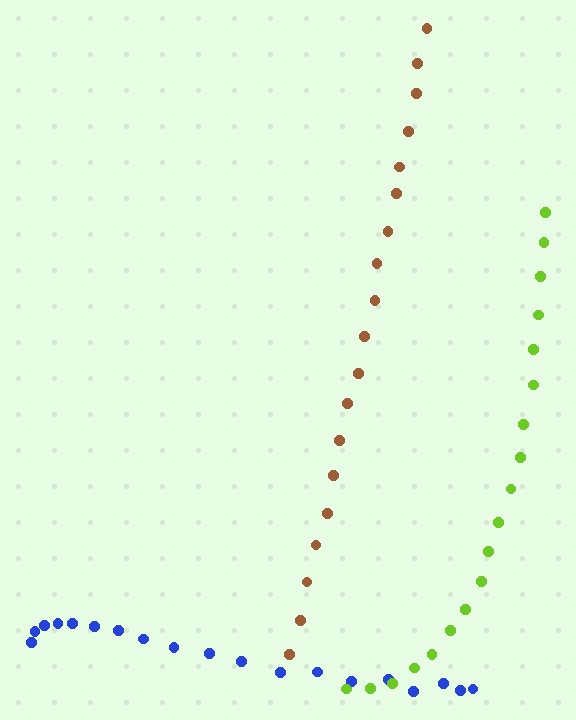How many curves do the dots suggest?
There are 3 distinct paths.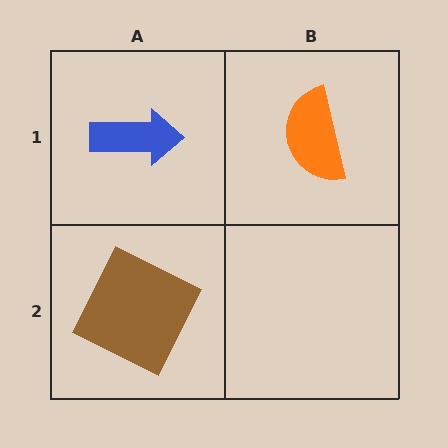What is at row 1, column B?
An orange semicircle.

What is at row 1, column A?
A blue arrow.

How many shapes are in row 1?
2 shapes.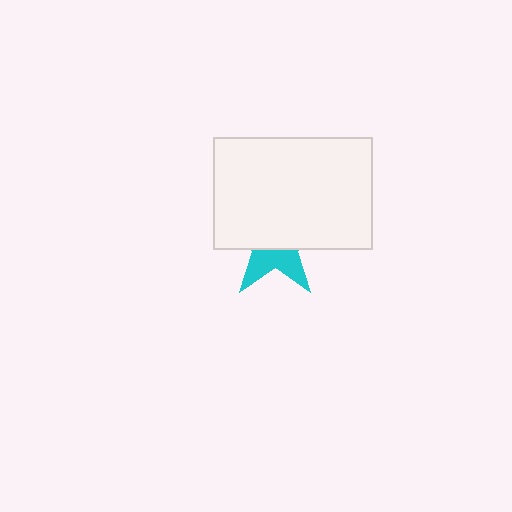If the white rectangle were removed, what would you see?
You would see the complete cyan star.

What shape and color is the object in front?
The object in front is a white rectangle.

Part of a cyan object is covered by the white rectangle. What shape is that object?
It is a star.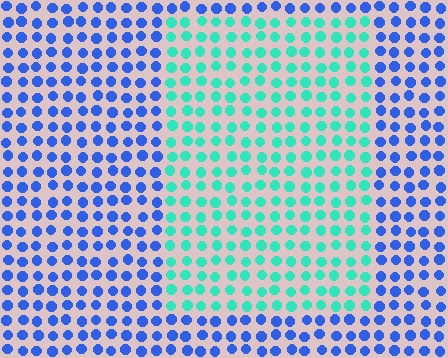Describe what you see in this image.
The image is filled with small blue elements in a uniform arrangement. A rectangle-shaped region is visible where the elements are tinted to a slightly different hue, forming a subtle color boundary.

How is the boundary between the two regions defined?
The boundary is defined purely by a slight shift in hue (about 59 degrees). Spacing, size, and orientation are identical on both sides.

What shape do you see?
I see a rectangle.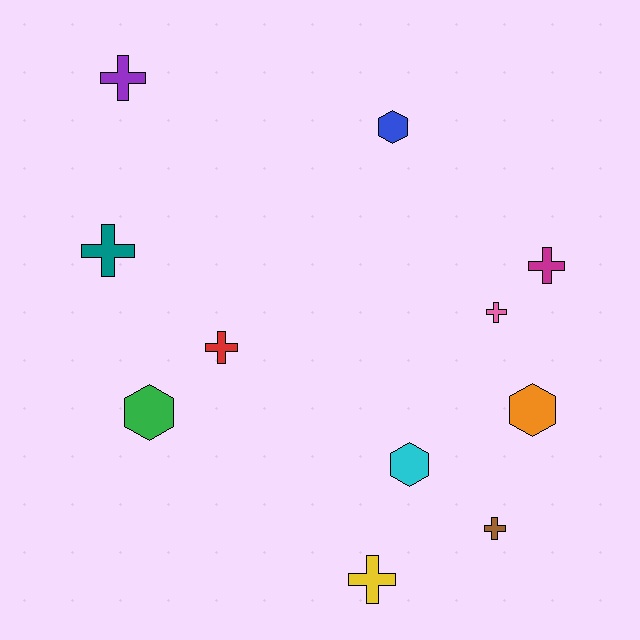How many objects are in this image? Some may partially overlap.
There are 11 objects.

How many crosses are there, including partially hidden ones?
There are 7 crosses.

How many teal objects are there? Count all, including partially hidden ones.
There is 1 teal object.